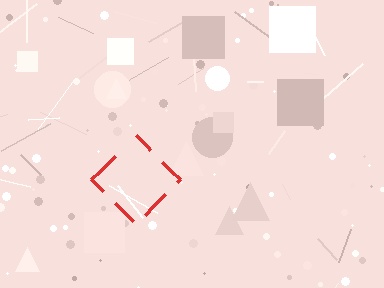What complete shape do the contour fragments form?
The contour fragments form a diamond.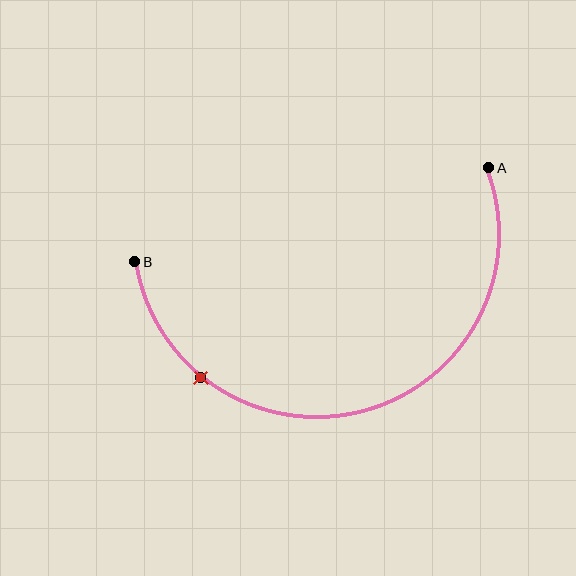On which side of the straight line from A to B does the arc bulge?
The arc bulges below the straight line connecting A and B.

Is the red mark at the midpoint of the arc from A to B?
No. The red mark lies on the arc but is closer to endpoint B. The arc midpoint would be at the point on the curve equidistant along the arc from both A and B.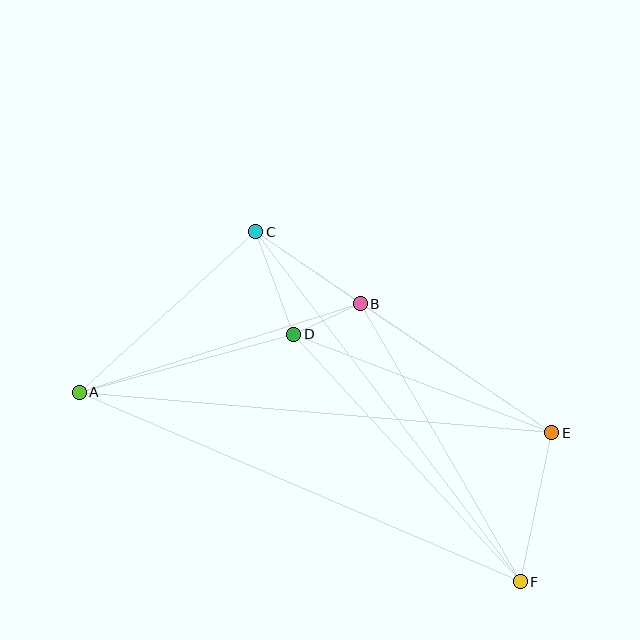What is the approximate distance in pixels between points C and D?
The distance between C and D is approximately 109 pixels.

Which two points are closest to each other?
Points B and D are closest to each other.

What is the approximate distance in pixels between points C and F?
The distance between C and F is approximately 439 pixels.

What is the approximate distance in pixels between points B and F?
The distance between B and F is approximately 321 pixels.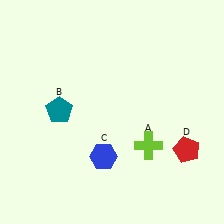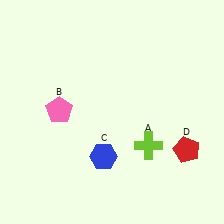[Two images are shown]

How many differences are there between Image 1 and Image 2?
There is 1 difference between the two images.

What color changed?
The pentagon (B) changed from teal in Image 1 to pink in Image 2.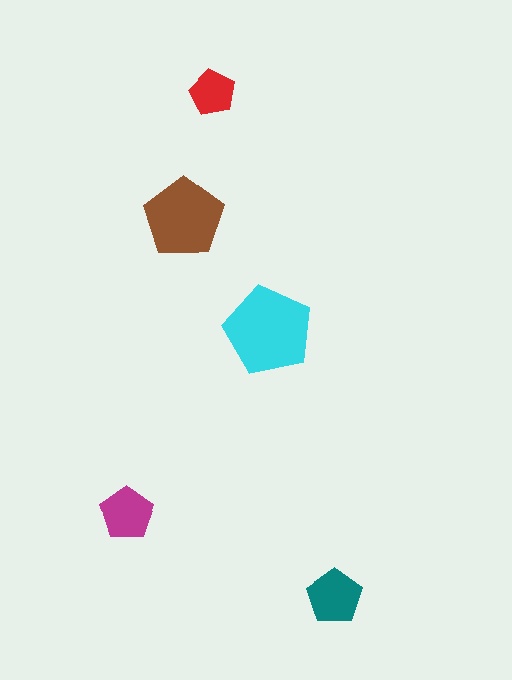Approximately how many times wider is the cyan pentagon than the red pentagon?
About 2 times wider.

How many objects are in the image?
There are 5 objects in the image.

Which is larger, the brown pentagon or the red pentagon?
The brown one.